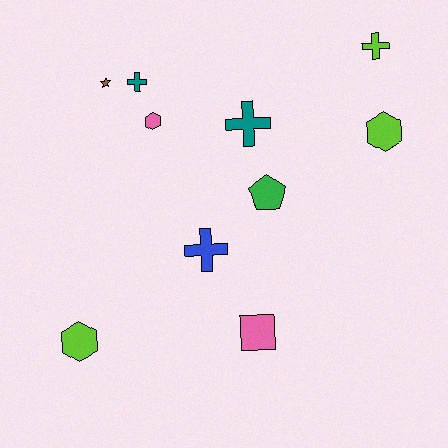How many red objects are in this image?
There are no red objects.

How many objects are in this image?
There are 10 objects.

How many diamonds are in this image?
There are no diamonds.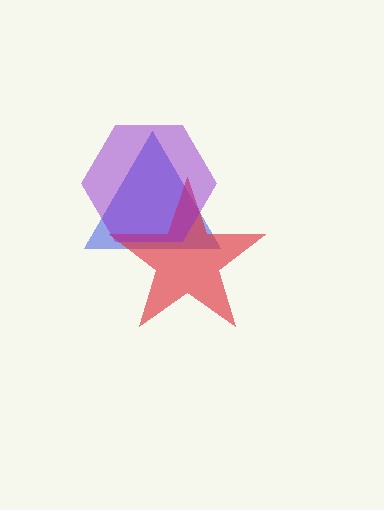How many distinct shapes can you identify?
There are 3 distinct shapes: a blue triangle, a red star, a purple hexagon.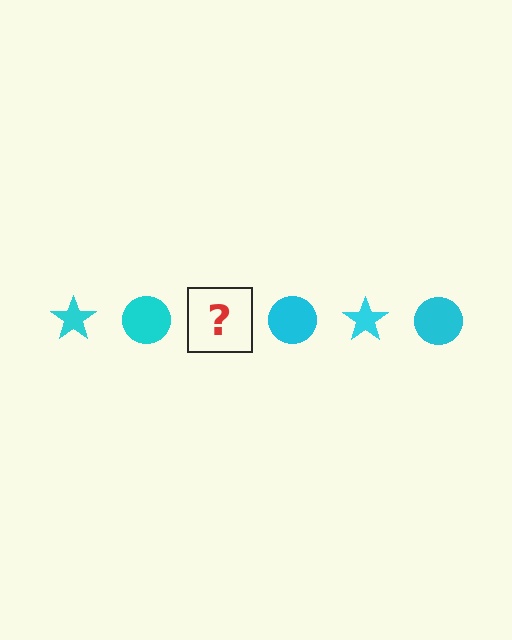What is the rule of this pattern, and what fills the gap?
The rule is that the pattern cycles through star, circle shapes in cyan. The gap should be filled with a cyan star.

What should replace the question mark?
The question mark should be replaced with a cyan star.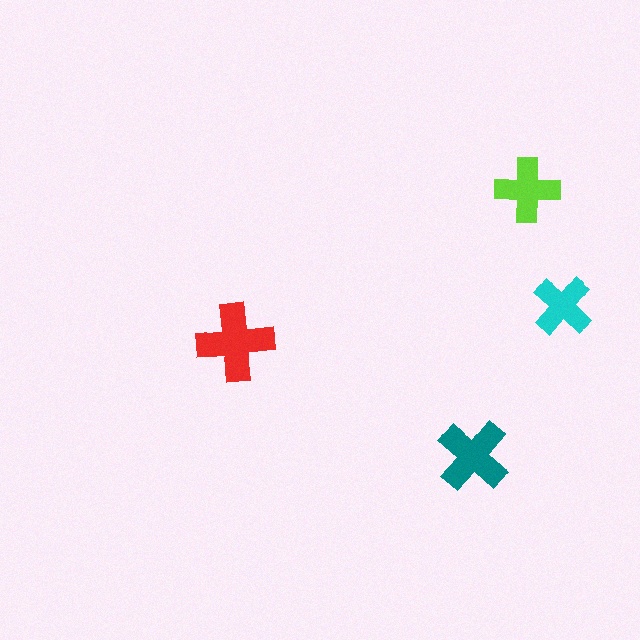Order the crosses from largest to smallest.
the red one, the teal one, the lime one, the cyan one.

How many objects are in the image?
There are 4 objects in the image.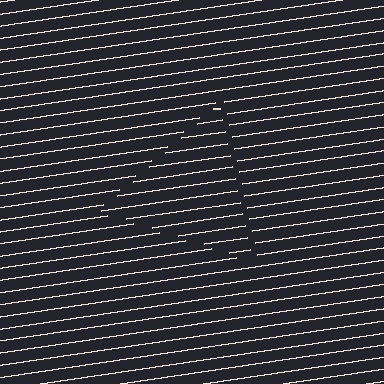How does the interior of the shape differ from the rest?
The interior of the shape contains the same grating, shifted by half a period — the contour is defined by the phase discontinuity where line-ends from the inner and outer gratings abut.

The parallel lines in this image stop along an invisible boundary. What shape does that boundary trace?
An illusory triangle. The interior of the shape contains the same grating, shifted by half a period — the contour is defined by the phase discontinuity where line-ends from the inner and outer gratings abut.